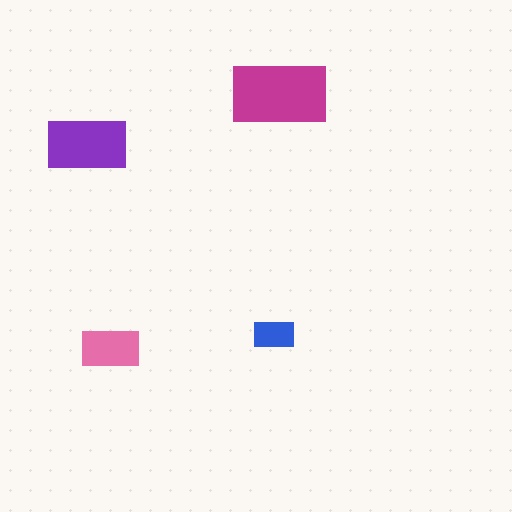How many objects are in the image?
There are 4 objects in the image.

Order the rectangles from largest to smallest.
the magenta one, the purple one, the pink one, the blue one.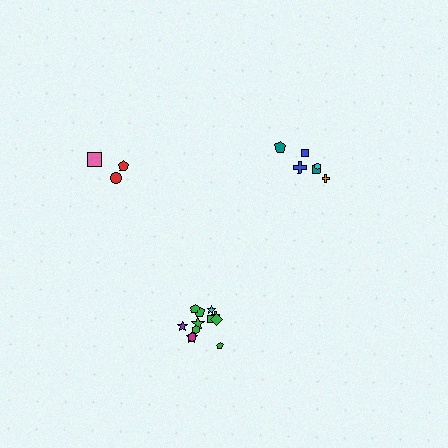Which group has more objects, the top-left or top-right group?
The top-right group.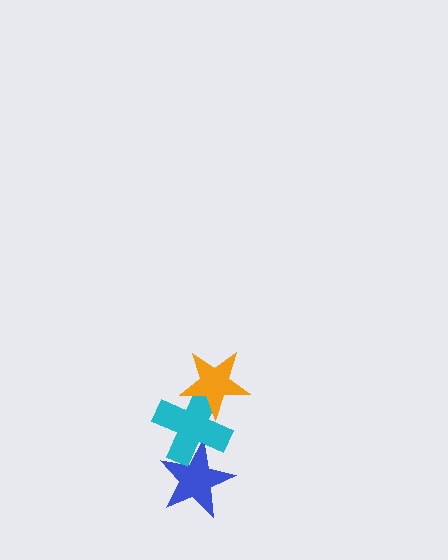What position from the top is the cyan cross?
The cyan cross is 2nd from the top.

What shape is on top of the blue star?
The cyan cross is on top of the blue star.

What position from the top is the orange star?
The orange star is 1st from the top.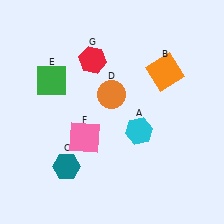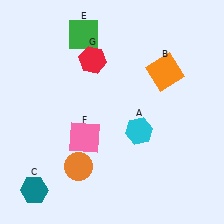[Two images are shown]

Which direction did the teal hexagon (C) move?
The teal hexagon (C) moved left.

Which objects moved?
The objects that moved are: the teal hexagon (C), the orange circle (D), the green square (E).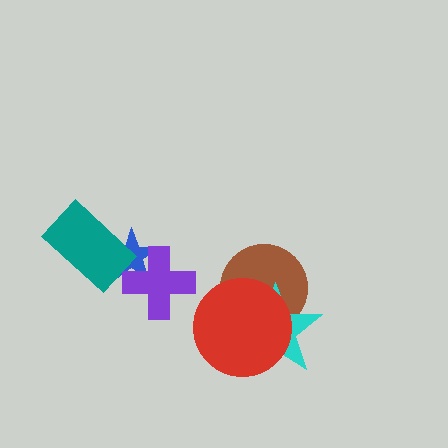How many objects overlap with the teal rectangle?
1 object overlaps with the teal rectangle.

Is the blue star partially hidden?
Yes, it is partially covered by another shape.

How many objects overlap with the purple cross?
1 object overlaps with the purple cross.